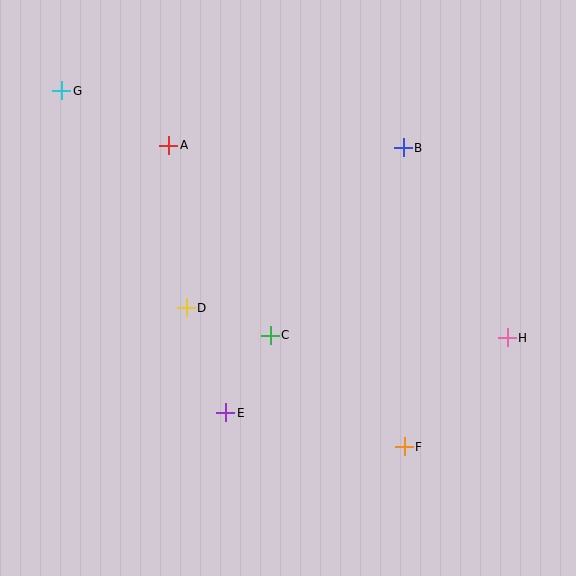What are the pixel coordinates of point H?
Point H is at (507, 338).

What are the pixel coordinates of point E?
Point E is at (226, 413).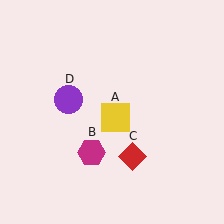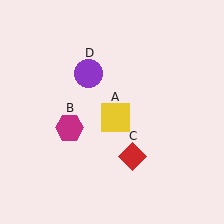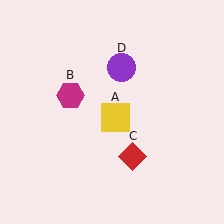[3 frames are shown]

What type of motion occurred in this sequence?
The magenta hexagon (object B), purple circle (object D) rotated clockwise around the center of the scene.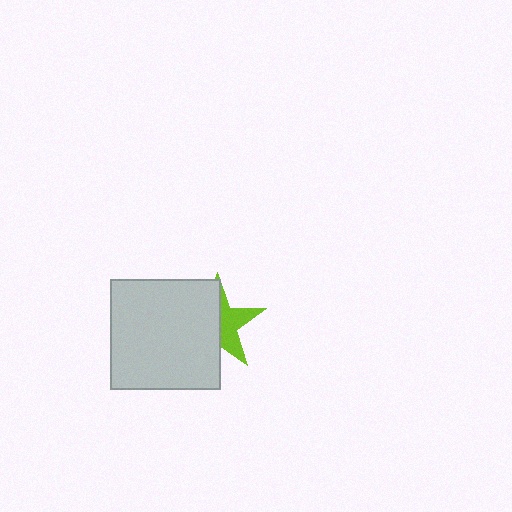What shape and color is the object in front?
The object in front is a light gray square.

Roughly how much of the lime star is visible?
A small part of it is visible (roughly 42%).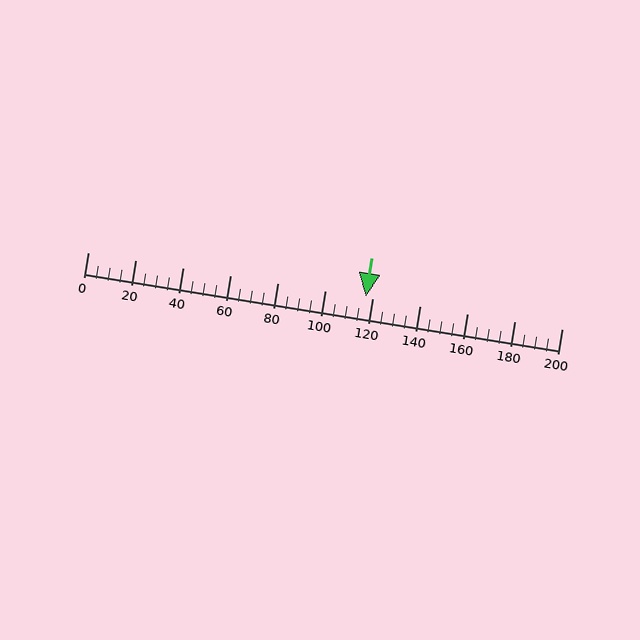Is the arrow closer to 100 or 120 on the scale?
The arrow is closer to 120.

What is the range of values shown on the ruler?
The ruler shows values from 0 to 200.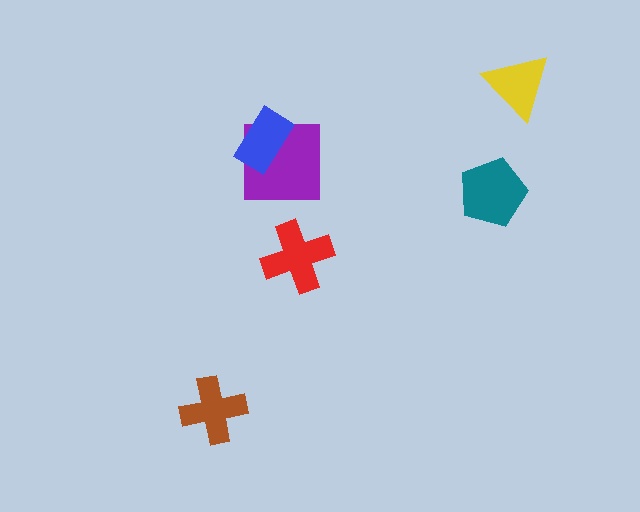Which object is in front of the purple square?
The blue rectangle is in front of the purple square.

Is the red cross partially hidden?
No, no other shape covers it.